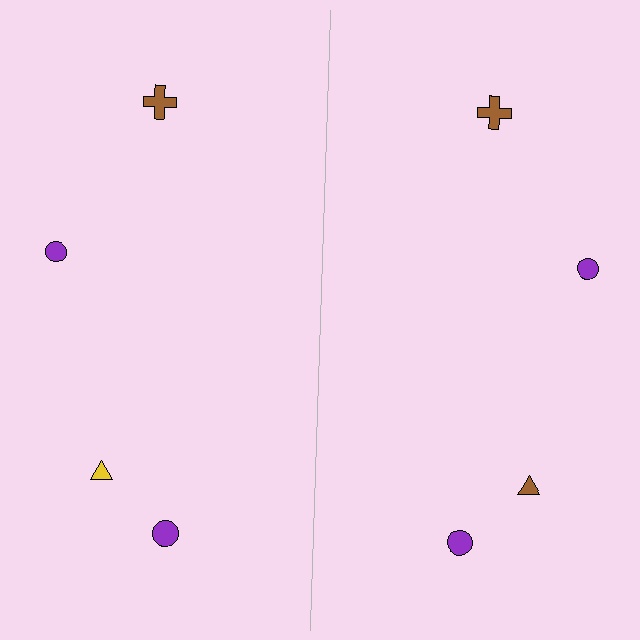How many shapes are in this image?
There are 8 shapes in this image.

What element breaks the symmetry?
The brown triangle on the right side breaks the symmetry — its mirror counterpart is yellow.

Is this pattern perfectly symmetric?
No, the pattern is not perfectly symmetric. The brown triangle on the right side breaks the symmetry — its mirror counterpart is yellow.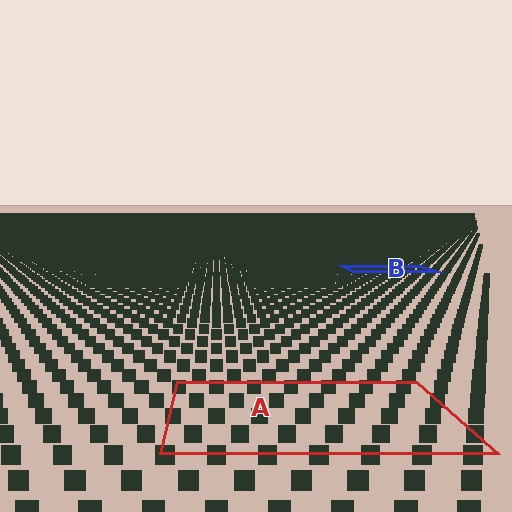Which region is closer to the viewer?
Region A is closer. The texture elements there are larger and more spread out.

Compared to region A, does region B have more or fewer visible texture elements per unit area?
Region B has more texture elements per unit area — they are packed more densely because it is farther away.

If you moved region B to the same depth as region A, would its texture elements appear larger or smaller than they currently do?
They would appear larger. At a closer depth, the same texture elements are projected at a bigger on-screen size.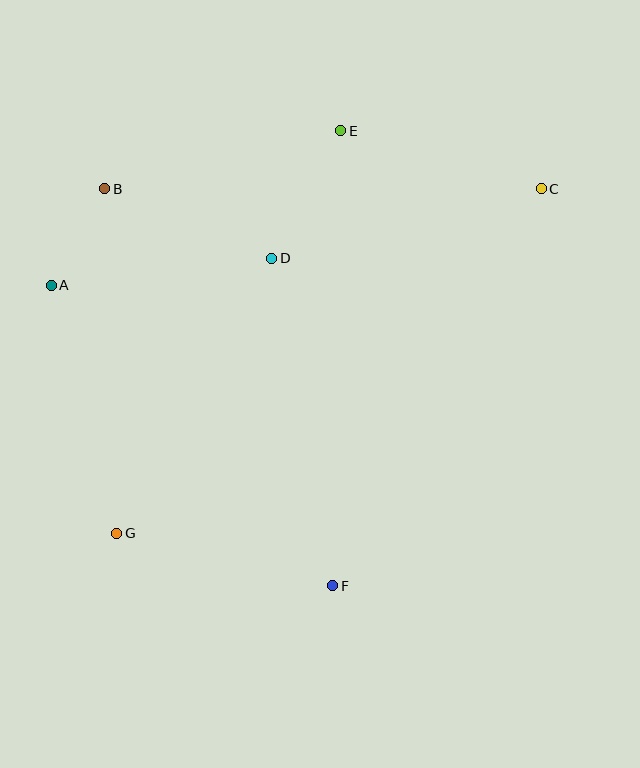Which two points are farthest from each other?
Points C and G are farthest from each other.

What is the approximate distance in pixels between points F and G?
The distance between F and G is approximately 222 pixels.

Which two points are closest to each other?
Points A and B are closest to each other.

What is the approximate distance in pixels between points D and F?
The distance between D and F is approximately 333 pixels.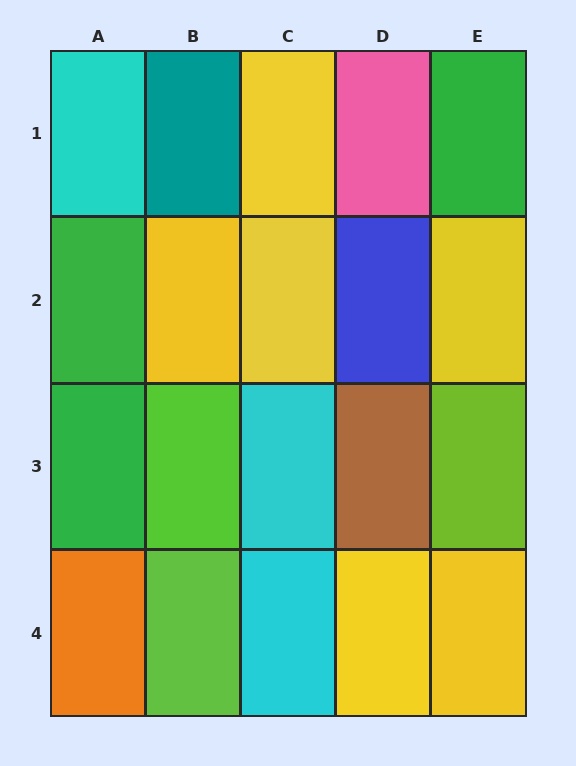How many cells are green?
3 cells are green.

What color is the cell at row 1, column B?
Teal.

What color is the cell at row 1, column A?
Cyan.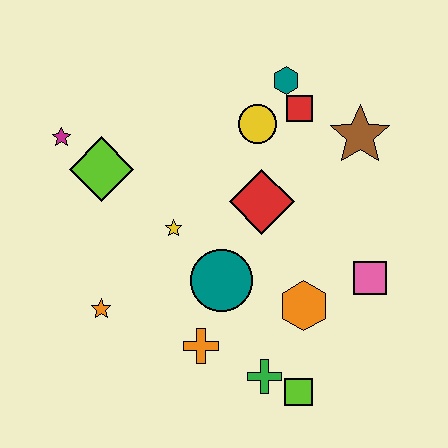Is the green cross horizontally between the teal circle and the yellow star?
No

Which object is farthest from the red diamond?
The magenta star is farthest from the red diamond.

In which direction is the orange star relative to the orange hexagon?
The orange star is to the left of the orange hexagon.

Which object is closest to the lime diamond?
The magenta star is closest to the lime diamond.